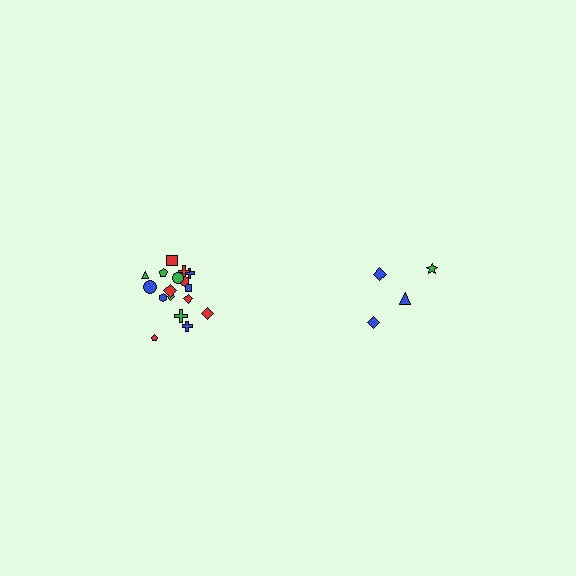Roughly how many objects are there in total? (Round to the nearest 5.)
Roughly 20 objects in total.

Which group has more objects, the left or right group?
The left group.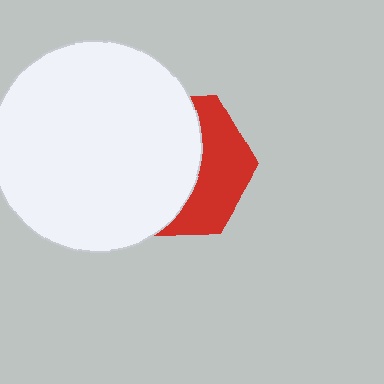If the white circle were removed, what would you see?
You would see the complete red hexagon.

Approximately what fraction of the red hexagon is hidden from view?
Roughly 61% of the red hexagon is hidden behind the white circle.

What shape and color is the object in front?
The object in front is a white circle.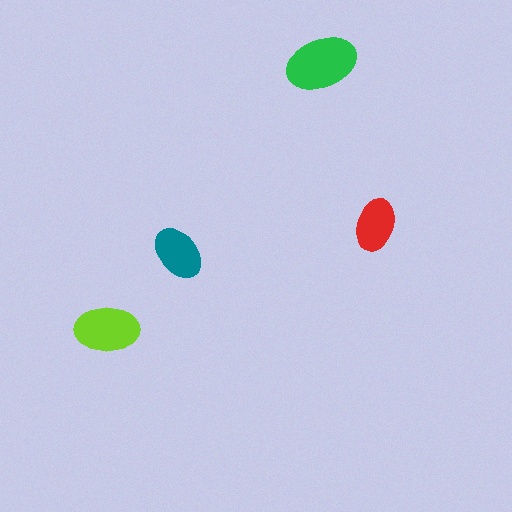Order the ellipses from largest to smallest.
the green one, the lime one, the teal one, the red one.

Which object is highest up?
The green ellipse is topmost.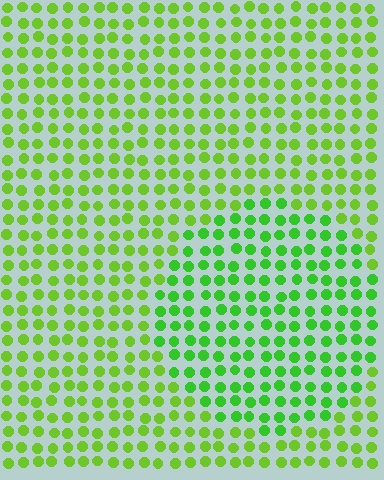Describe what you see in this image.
The image is filled with small lime elements in a uniform arrangement. A circle-shaped region is visible where the elements are tinted to a slightly different hue, forming a subtle color boundary.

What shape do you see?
I see a circle.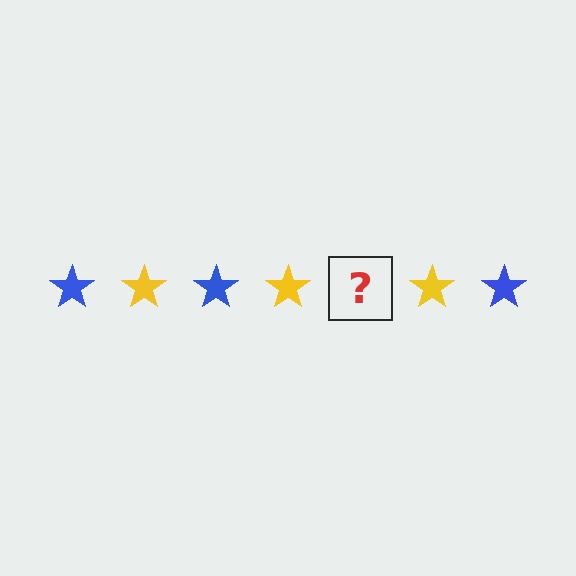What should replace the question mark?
The question mark should be replaced with a blue star.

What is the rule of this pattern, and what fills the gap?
The rule is that the pattern cycles through blue, yellow stars. The gap should be filled with a blue star.